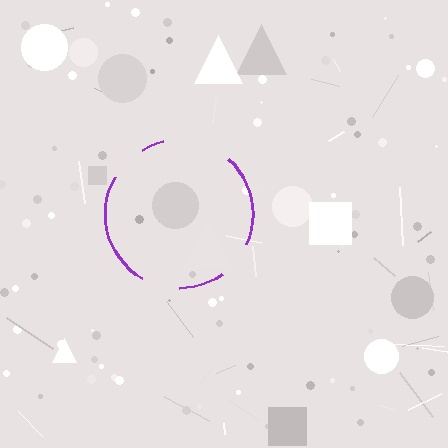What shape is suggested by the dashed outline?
The dashed outline suggests a circle.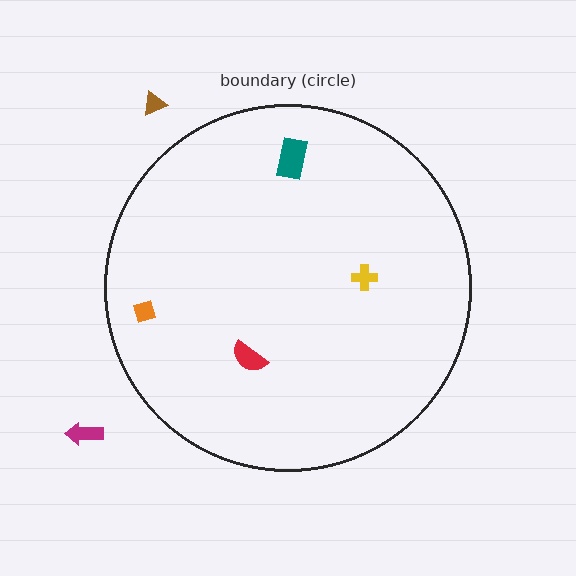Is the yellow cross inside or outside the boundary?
Inside.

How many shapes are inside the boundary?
4 inside, 2 outside.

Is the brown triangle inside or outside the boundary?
Outside.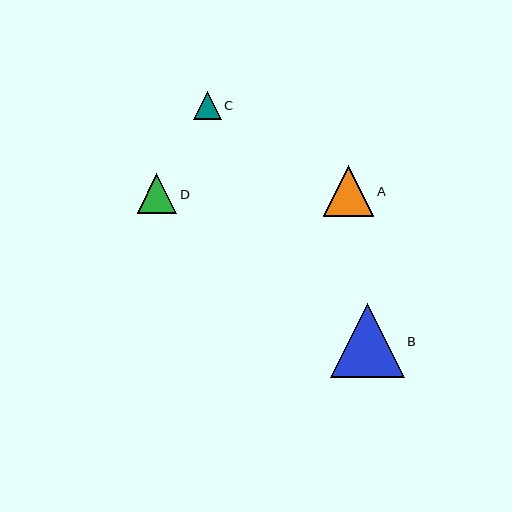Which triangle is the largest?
Triangle B is the largest with a size of approximately 74 pixels.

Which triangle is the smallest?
Triangle C is the smallest with a size of approximately 28 pixels.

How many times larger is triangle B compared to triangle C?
Triangle B is approximately 2.6 times the size of triangle C.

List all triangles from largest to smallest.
From largest to smallest: B, A, D, C.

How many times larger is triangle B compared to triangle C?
Triangle B is approximately 2.6 times the size of triangle C.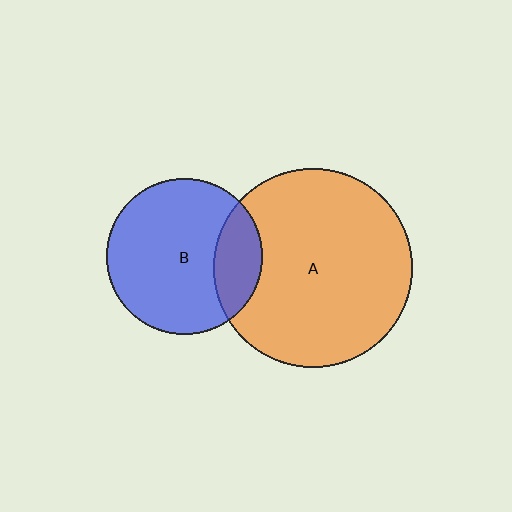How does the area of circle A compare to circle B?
Approximately 1.6 times.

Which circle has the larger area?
Circle A (orange).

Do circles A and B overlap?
Yes.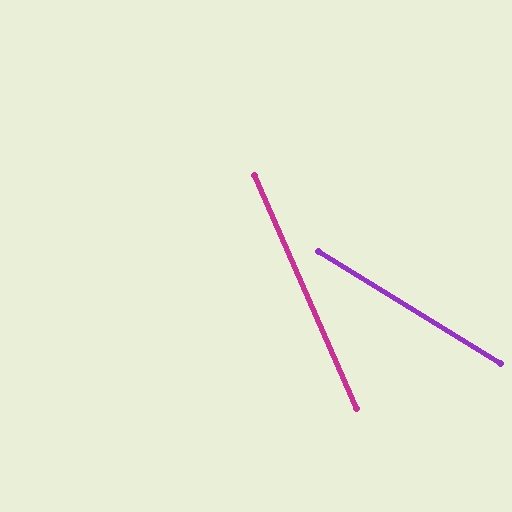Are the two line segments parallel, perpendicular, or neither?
Neither parallel nor perpendicular — they differ by about 35°.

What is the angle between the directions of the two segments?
Approximately 35 degrees.